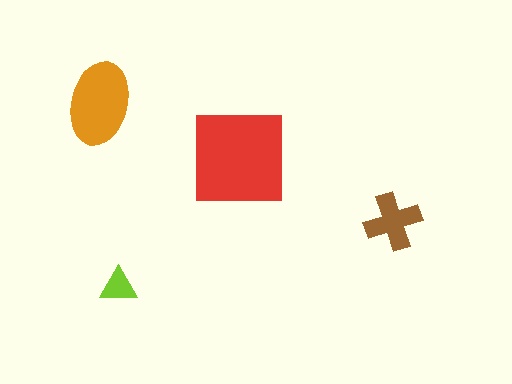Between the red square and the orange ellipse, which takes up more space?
The red square.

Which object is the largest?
The red square.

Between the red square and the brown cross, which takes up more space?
The red square.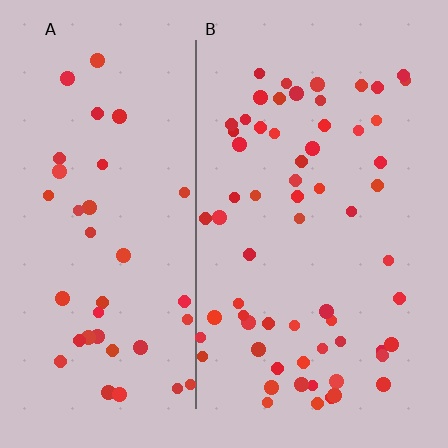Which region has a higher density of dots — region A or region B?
B (the right).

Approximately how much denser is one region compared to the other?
Approximately 1.6× — region B over region A.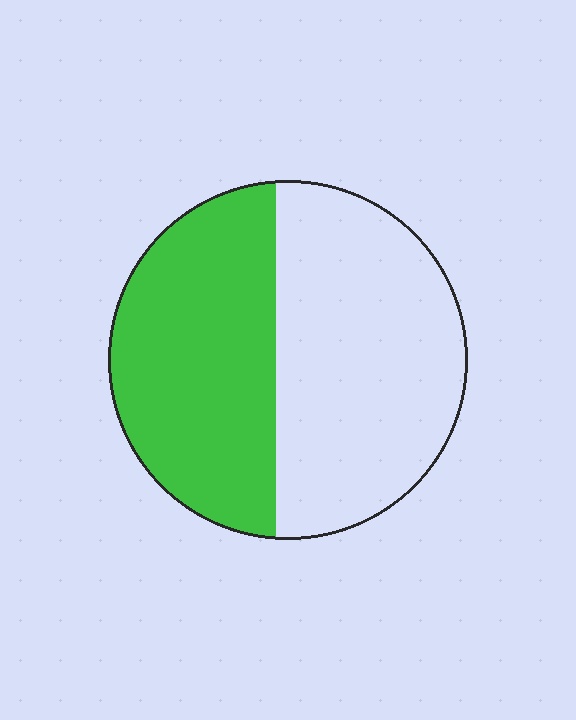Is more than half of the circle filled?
No.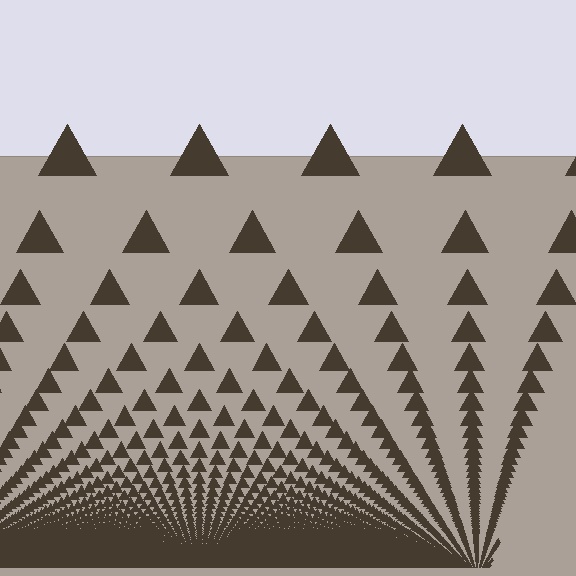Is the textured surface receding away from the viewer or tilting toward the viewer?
The surface appears to tilt toward the viewer. Texture elements get larger and sparser toward the top.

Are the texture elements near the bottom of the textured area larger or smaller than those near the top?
Smaller. The gradient is inverted — elements near the bottom are smaller and denser.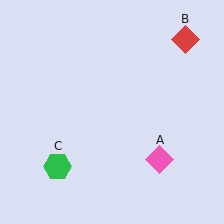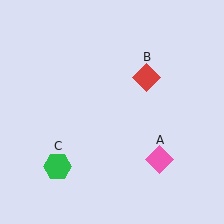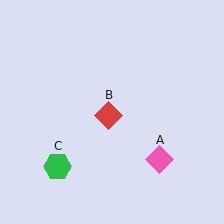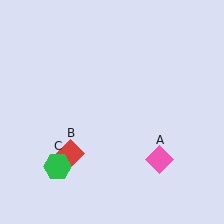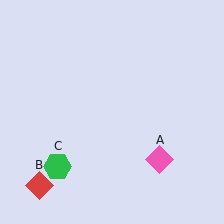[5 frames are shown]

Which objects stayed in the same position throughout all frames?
Pink diamond (object A) and green hexagon (object C) remained stationary.